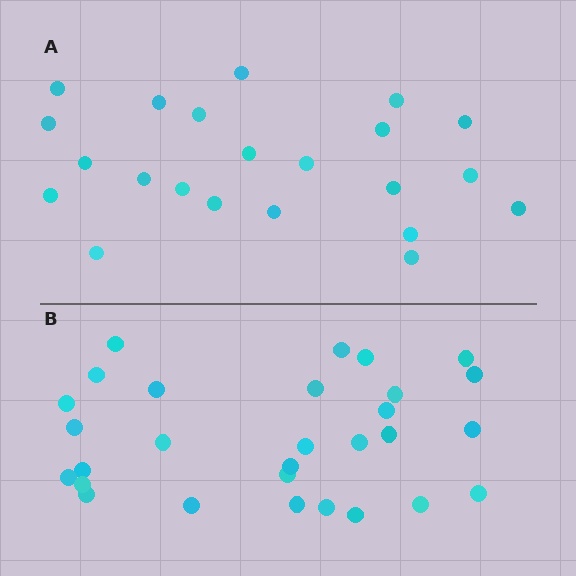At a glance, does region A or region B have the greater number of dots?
Region B (the bottom region) has more dots.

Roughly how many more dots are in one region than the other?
Region B has roughly 8 or so more dots than region A.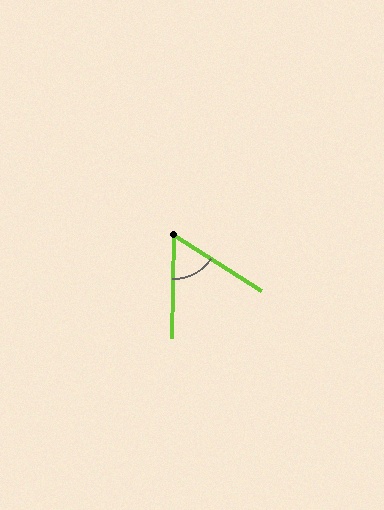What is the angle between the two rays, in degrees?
Approximately 59 degrees.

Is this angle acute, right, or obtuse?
It is acute.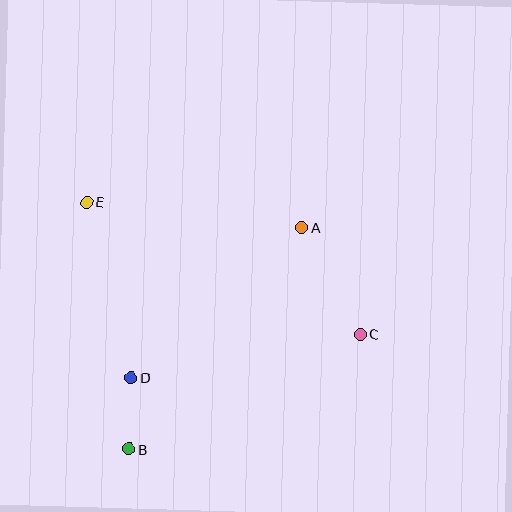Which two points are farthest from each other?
Points C and E are farthest from each other.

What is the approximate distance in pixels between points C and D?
The distance between C and D is approximately 233 pixels.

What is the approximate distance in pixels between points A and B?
The distance between A and B is approximately 281 pixels.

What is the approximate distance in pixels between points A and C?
The distance between A and C is approximately 122 pixels.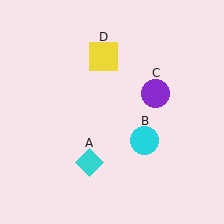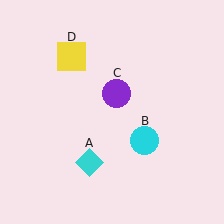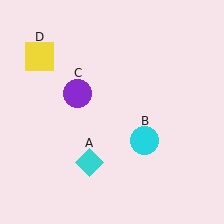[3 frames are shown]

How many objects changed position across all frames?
2 objects changed position: purple circle (object C), yellow square (object D).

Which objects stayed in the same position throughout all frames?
Cyan diamond (object A) and cyan circle (object B) remained stationary.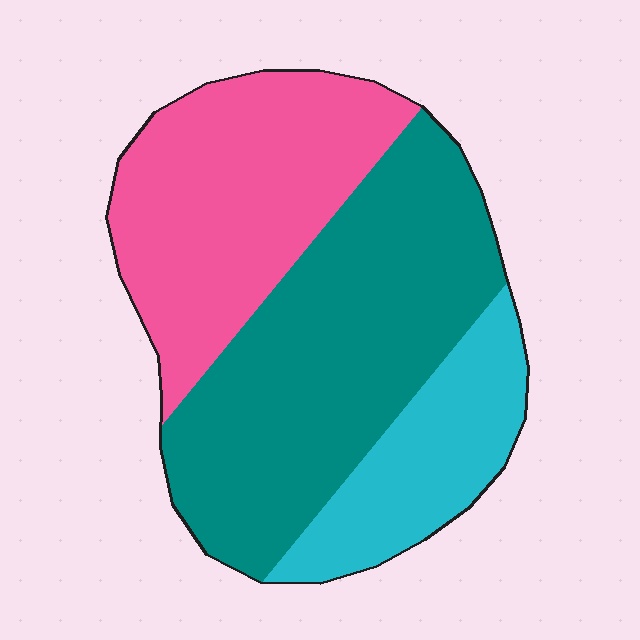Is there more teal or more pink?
Teal.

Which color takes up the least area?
Cyan, at roughly 20%.